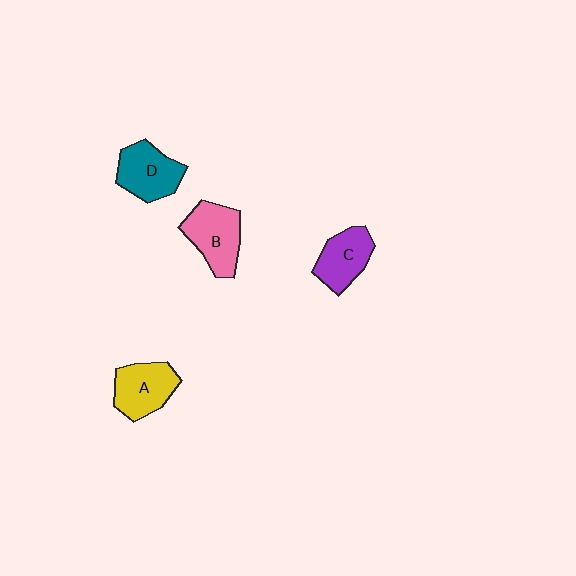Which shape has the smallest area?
Shape C (purple).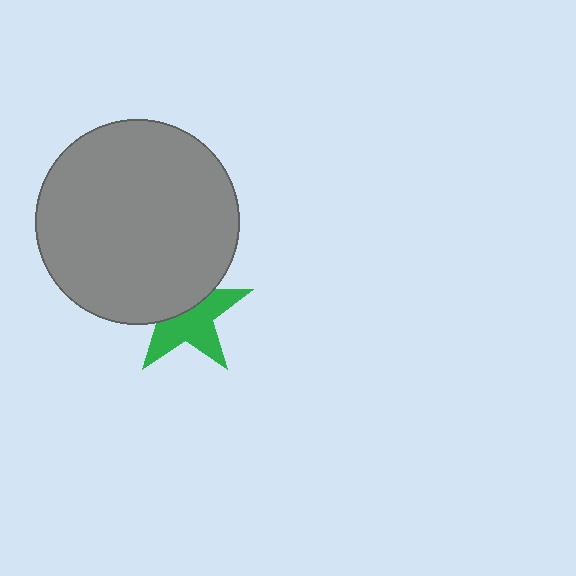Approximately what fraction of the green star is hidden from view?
Roughly 45% of the green star is hidden behind the gray circle.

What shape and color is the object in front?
The object in front is a gray circle.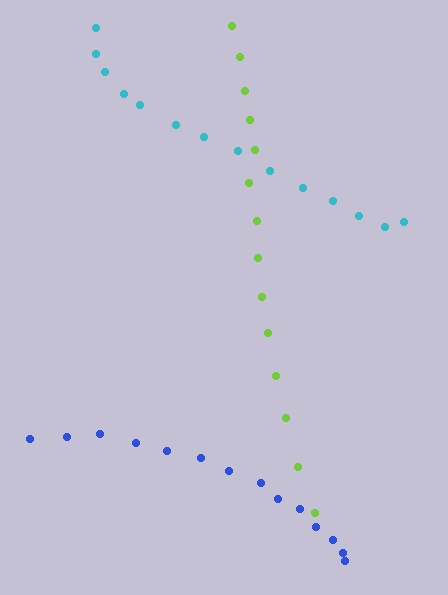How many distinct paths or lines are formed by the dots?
There are 3 distinct paths.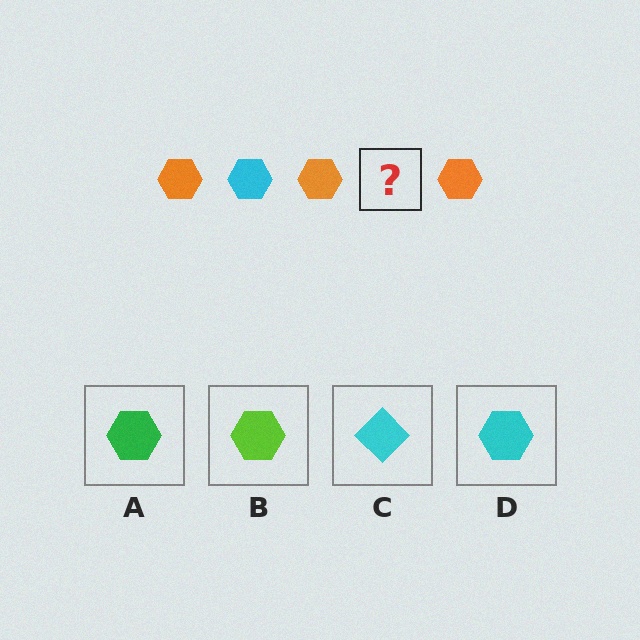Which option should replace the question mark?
Option D.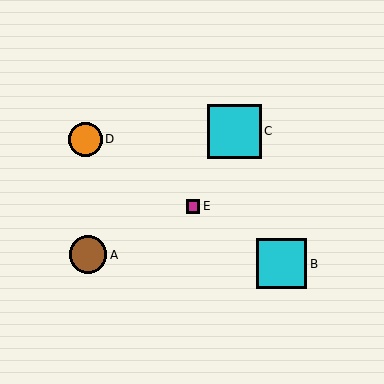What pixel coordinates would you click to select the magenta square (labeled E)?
Click at (193, 206) to select the magenta square E.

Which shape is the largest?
The cyan square (labeled C) is the largest.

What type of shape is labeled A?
Shape A is a brown circle.